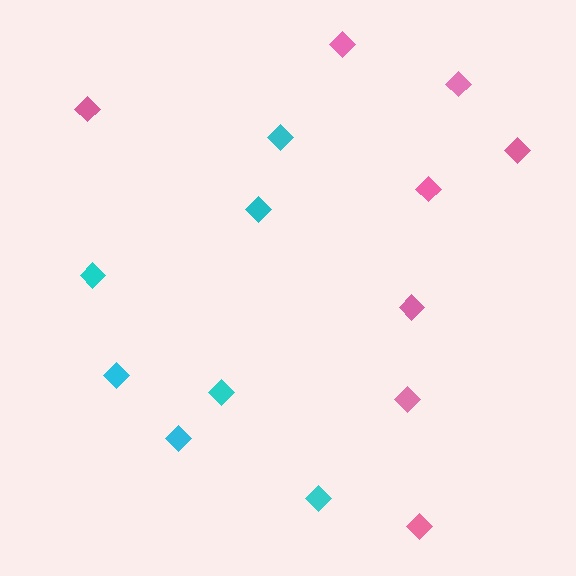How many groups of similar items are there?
There are 2 groups: one group of pink diamonds (8) and one group of cyan diamonds (7).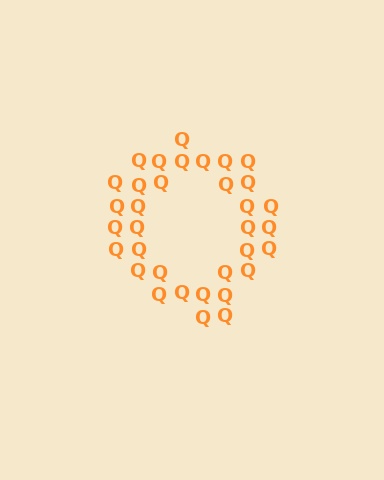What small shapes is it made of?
It is made of small letter Q's.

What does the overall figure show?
The overall figure shows the letter Q.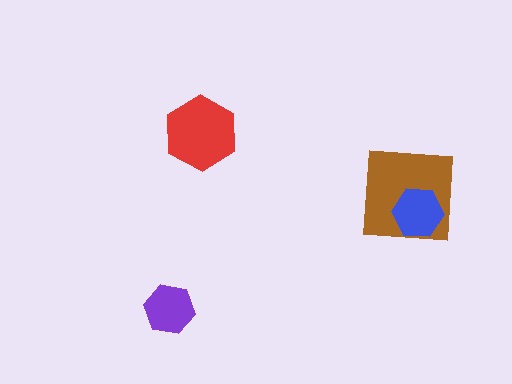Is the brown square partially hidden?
Yes, it is partially covered by another shape.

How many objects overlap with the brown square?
1 object overlaps with the brown square.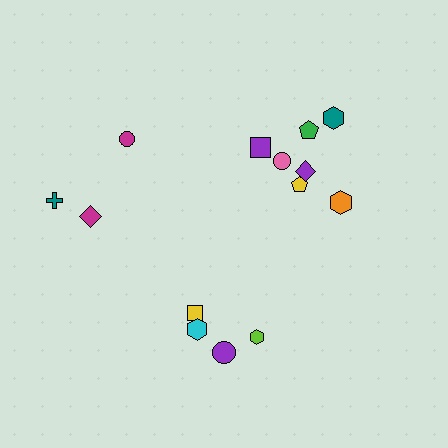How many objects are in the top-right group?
There are 7 objects.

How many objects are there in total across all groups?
There are 14 objects.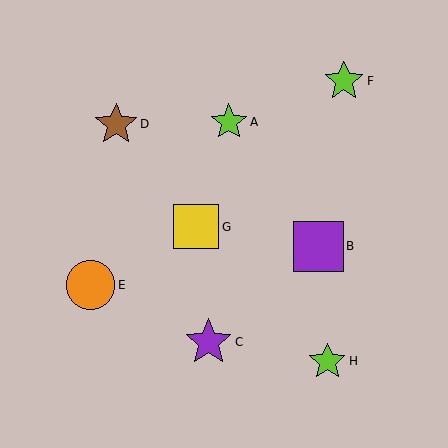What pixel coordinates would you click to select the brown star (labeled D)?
Click at (116, 124) to select the brown star D.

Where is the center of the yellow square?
The center of the yellow square is at (196, 227).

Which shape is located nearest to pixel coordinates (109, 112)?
The brown star (labeled D) at (116, 124) is nearest to that location.